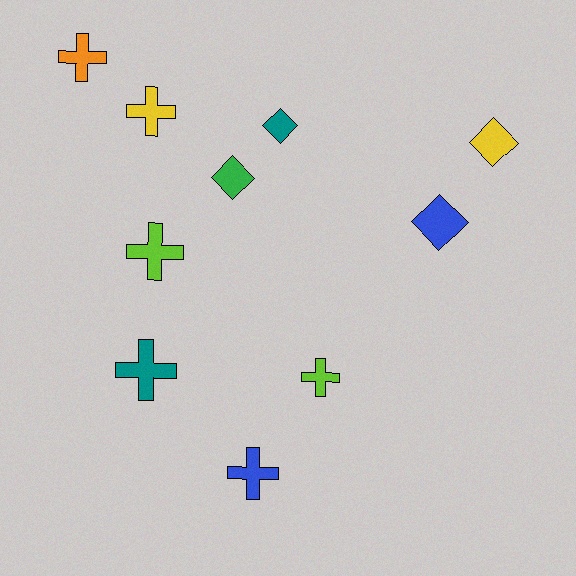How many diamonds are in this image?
There are 4 diamonds.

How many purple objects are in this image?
There are no purple objects.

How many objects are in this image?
There are 10 objects.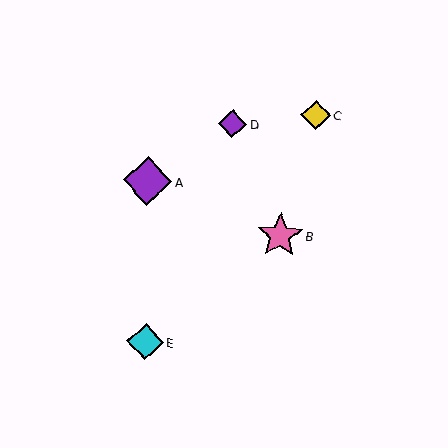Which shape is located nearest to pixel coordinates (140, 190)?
The purple diamond (labeled A) at (147, 181) is nearest to that location.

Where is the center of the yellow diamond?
The center of the yellow diamond is at (316, 115).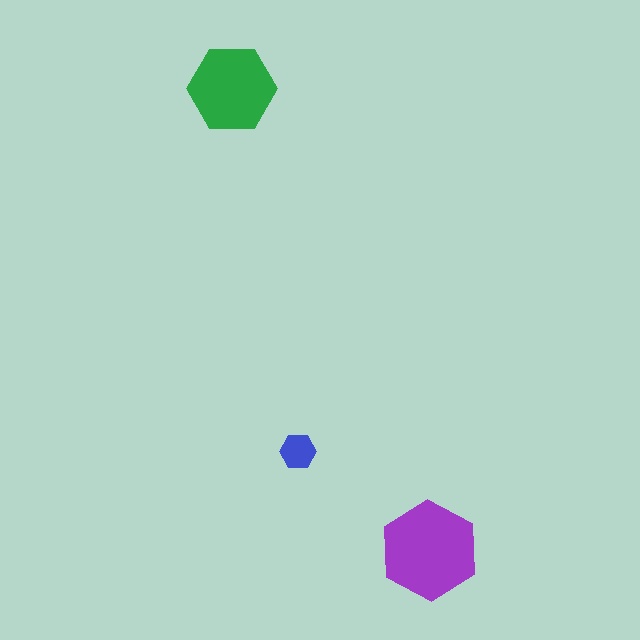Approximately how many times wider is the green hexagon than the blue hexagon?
About 2.5 times wider.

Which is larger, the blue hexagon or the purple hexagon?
The purple one.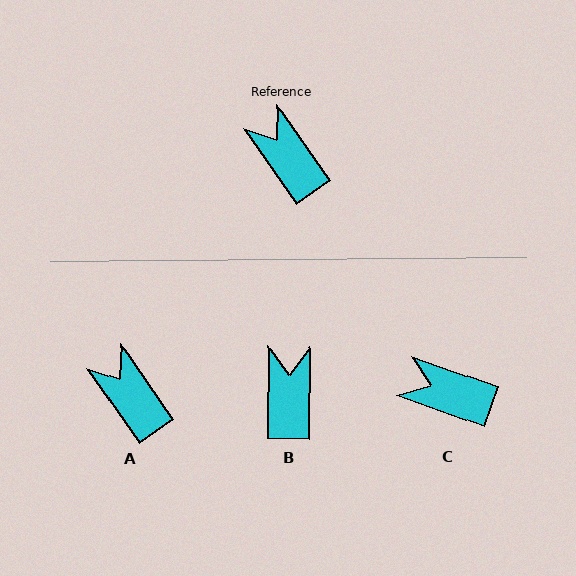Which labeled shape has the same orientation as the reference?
A.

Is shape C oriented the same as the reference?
No, it is off by about 35 degrees.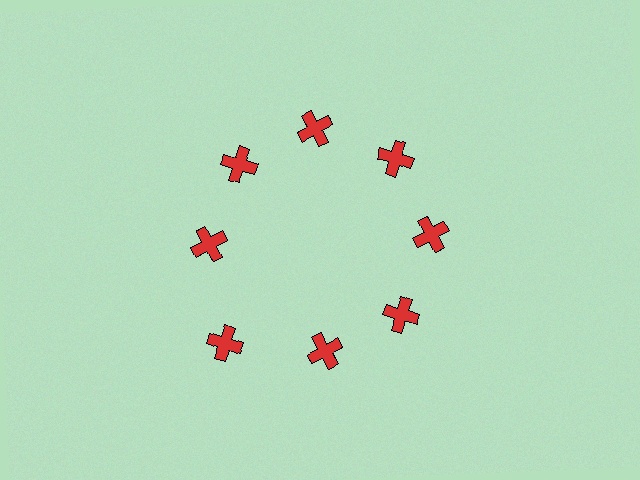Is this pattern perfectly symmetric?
No. The 8 red crosses are arranged in a ring, but one element near the 8 o'clock position is pushed outward from the center, breaking the 8-fold rotational symmetry.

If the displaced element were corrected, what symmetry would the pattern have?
It would have 8-fold rotational symmetry — the pattern would map onto itself every 45 degrees.